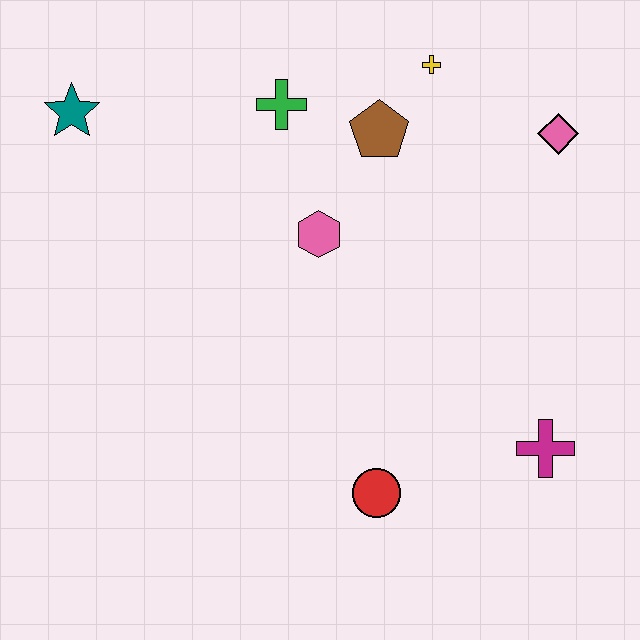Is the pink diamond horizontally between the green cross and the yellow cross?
No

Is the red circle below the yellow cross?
Yes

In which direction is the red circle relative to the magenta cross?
The red circle is to the left of the magenta cross.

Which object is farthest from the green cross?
The magenta cross is farthest from the green cross.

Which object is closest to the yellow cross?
The brown pentagon is closest to the yellow cross.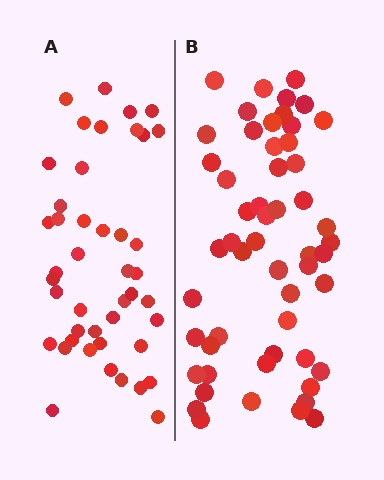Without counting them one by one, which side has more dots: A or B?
Region B (the right region) has more dots.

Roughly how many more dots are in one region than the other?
Region B has roughly 10 or so more dots than region A.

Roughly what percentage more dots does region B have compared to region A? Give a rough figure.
About 25% more.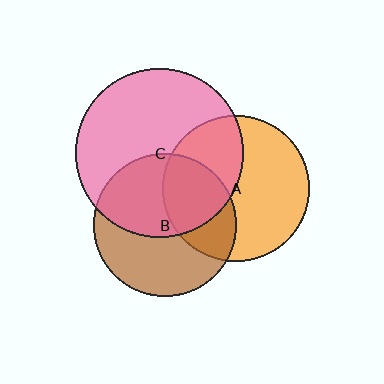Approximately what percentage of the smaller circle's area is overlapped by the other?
Approximately 50%.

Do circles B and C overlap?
Yes.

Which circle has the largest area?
Circle C (pink).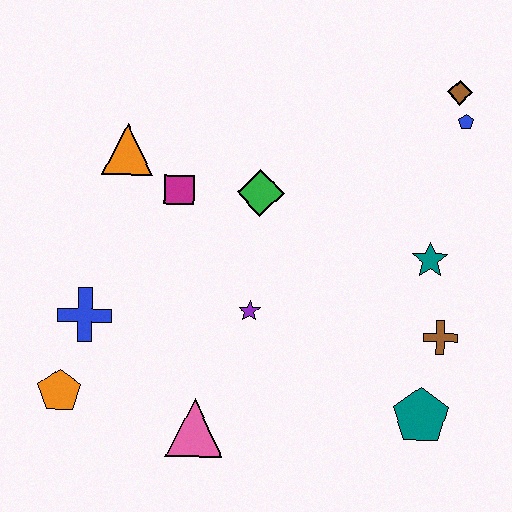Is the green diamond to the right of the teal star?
No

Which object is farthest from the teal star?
The orange pentagon is farthest from the teal star.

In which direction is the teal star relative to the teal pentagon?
The teal star is above the teal pentagon.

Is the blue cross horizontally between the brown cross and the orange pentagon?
Yes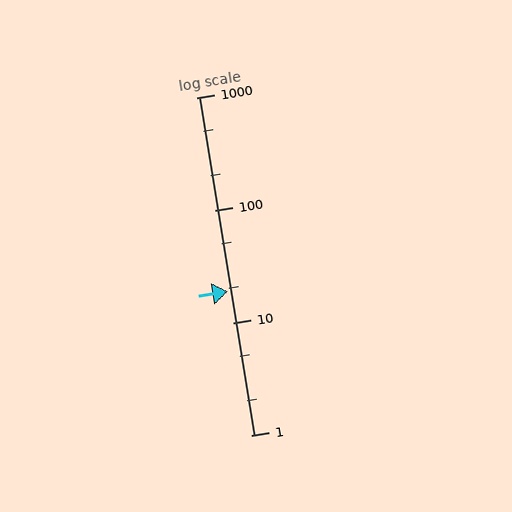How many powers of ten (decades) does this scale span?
The scale spans 3 decades, from 1 to 1000.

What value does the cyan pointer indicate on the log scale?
The pointer indicates approximately 19.